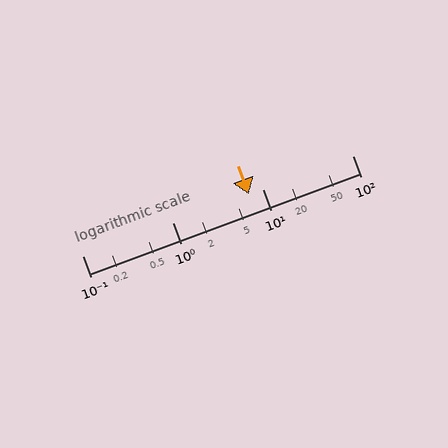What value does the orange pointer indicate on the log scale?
The pointer indicates approximately 7.1.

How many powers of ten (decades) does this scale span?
The scale spans 3 decades, from 0.1 to 100.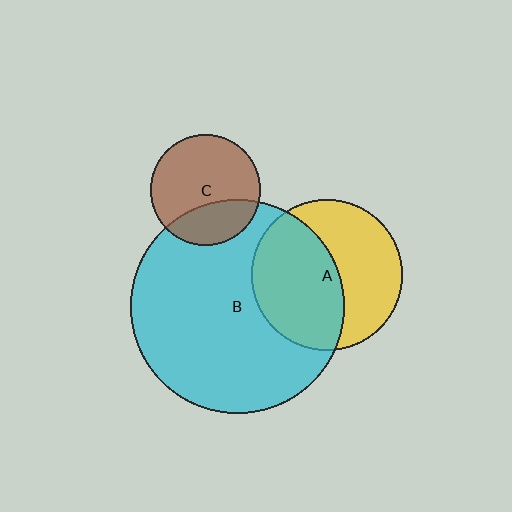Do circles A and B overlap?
Yes.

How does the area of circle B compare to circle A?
Approximately 2.0 times.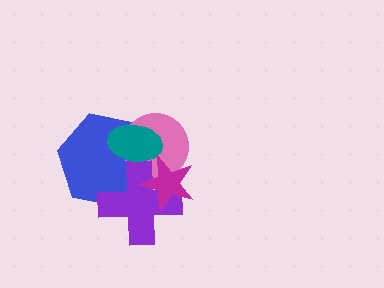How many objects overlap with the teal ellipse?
3 objects overlap with the teal ellipse.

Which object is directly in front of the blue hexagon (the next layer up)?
The pink circle is directly in front of the blue hexagon.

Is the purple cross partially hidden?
Yes, it is partially covered by another shape.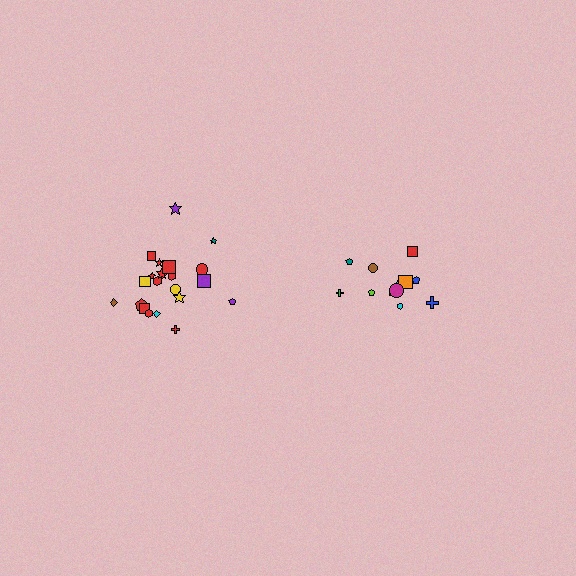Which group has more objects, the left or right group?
The left group.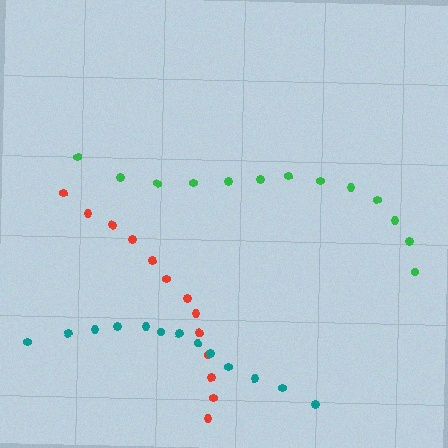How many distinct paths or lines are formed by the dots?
There are 3 distinct paths.